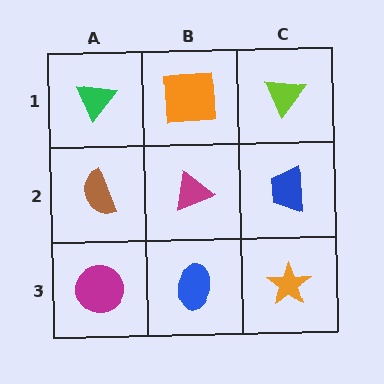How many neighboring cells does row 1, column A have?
2.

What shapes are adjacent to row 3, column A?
A brown semicircle (row 2, column A), a blue ellipse (row 3, column B).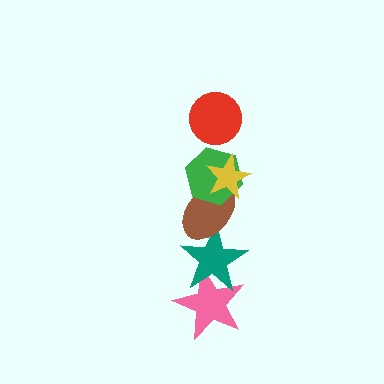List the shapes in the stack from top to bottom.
From top to bottom: the red circle, the yellow star, the green hexagon, the brown ellipse, the teal star, the pink star.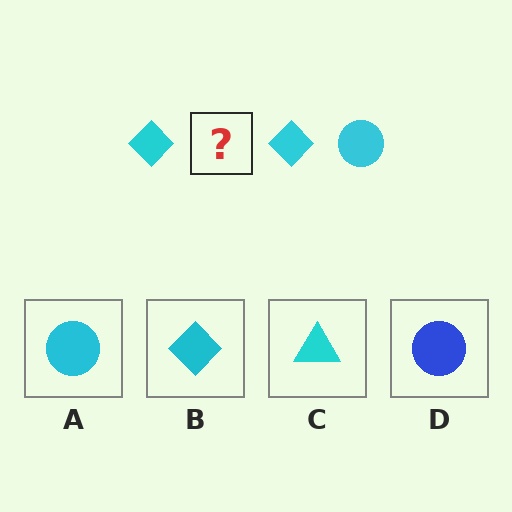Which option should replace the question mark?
Option A.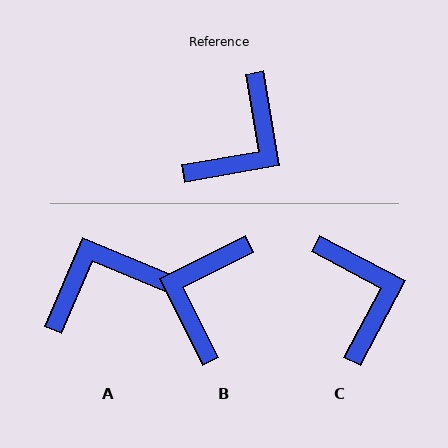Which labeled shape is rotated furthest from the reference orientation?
B, about 163 degrees away.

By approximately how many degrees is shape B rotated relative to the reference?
Approximately 163 degrees clockwise.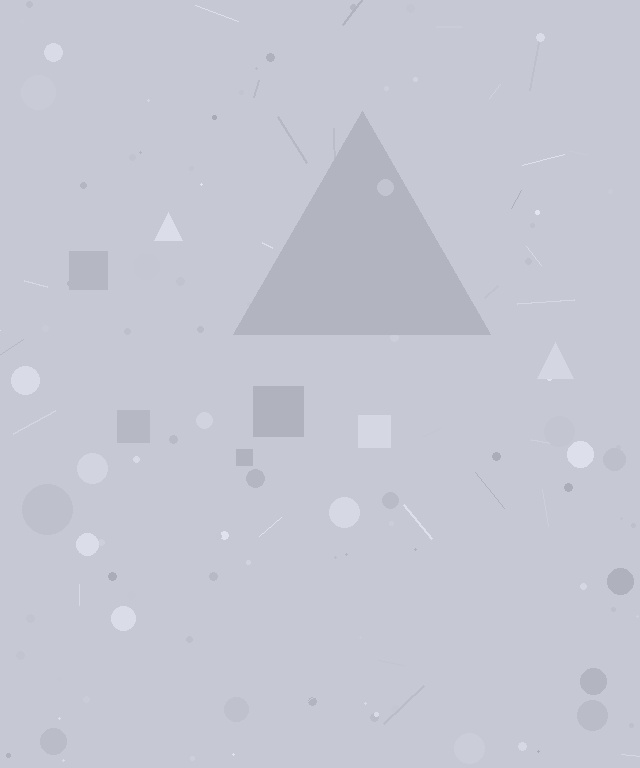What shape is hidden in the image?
A triangle is hidden in the image.